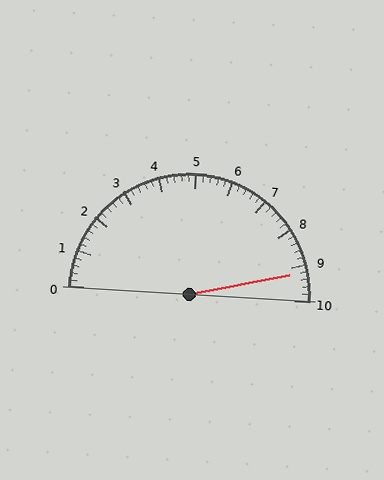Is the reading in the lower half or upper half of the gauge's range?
The reading is in the upper half of the range (0 to 10).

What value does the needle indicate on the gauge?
The needle indicates approximately 9.2.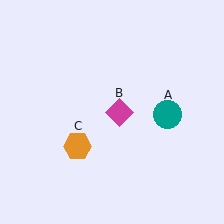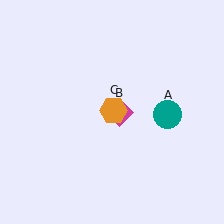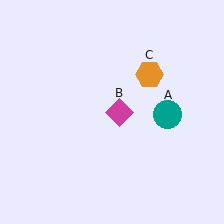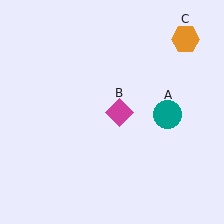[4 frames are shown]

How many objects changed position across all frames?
1 object changed position: orange hexagon (object C).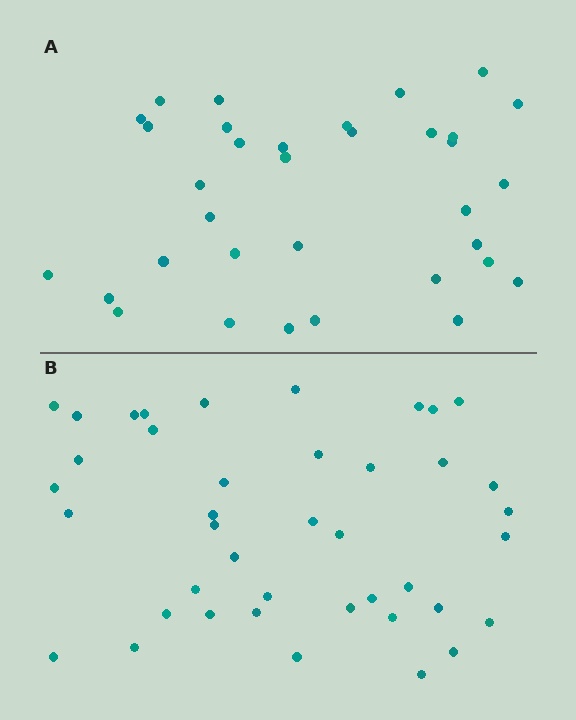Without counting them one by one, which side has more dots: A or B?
Region B (the bottom region) has more dots.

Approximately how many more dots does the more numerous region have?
Region B has roughly 8 or so more dots than region A.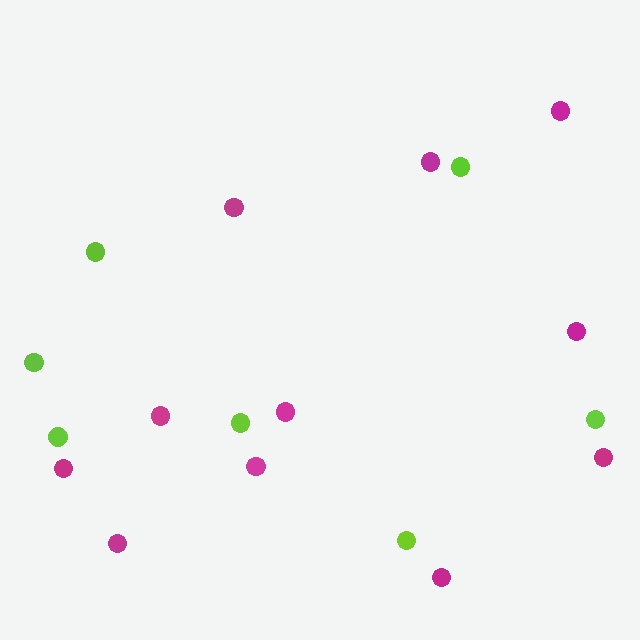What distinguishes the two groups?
There are 2 groups: one group of magenta circles (11) and one group of lime circles (7).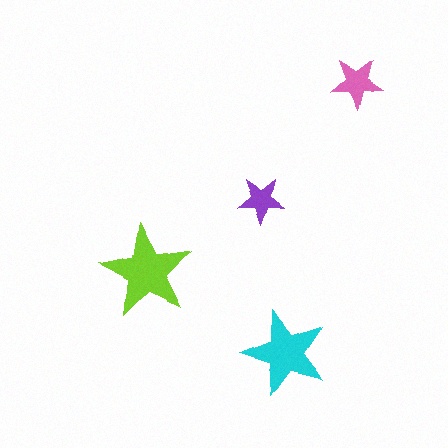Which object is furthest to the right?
The pink star is rightmost.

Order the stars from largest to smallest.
the lime one, the cyan one, the pink one, the purple one.